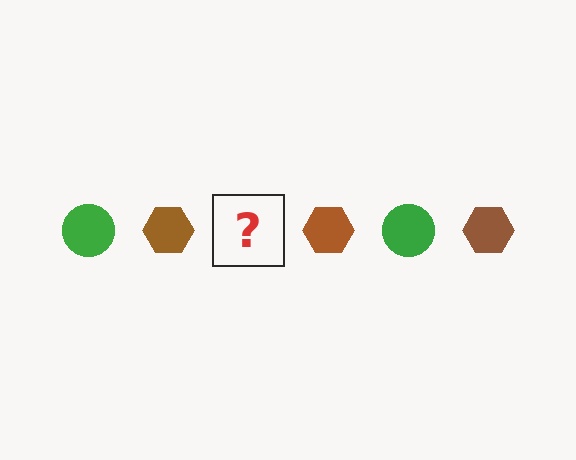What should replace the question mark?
The question mark should be replaced with a green circle.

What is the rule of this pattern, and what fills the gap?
The rule is that the pattern alternates between green circle and brown hexagon. The gap should be filled with a green circle.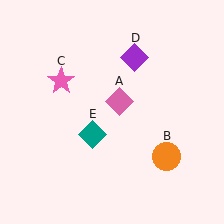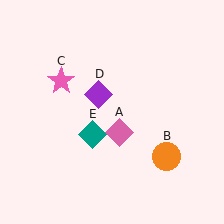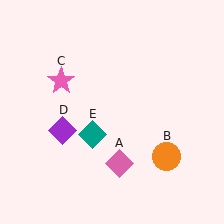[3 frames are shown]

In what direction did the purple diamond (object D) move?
The purple diamond (object D) moved down and to the left.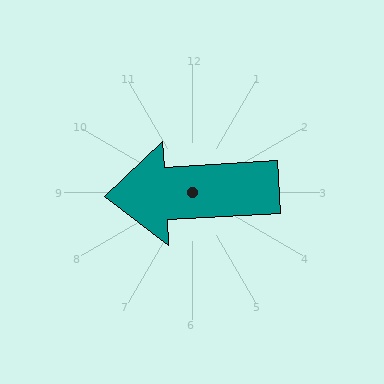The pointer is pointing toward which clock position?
Roughly 9 o'clock.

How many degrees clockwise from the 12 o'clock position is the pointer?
Approximately 267 degrees.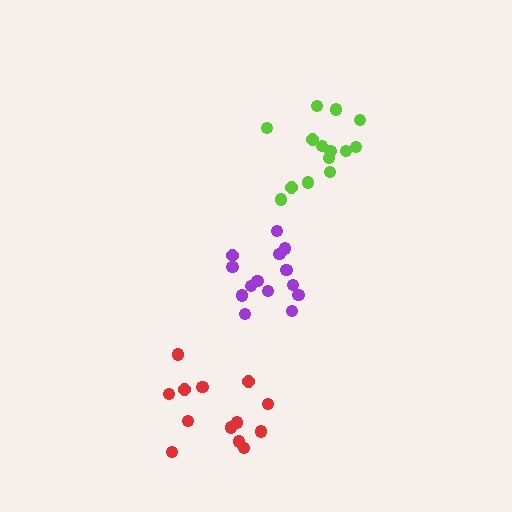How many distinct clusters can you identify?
There are 3 distinct clusters.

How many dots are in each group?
Group 1: 14 dots, Group 2: 14 dots, Group 3: 13 dots (41 total).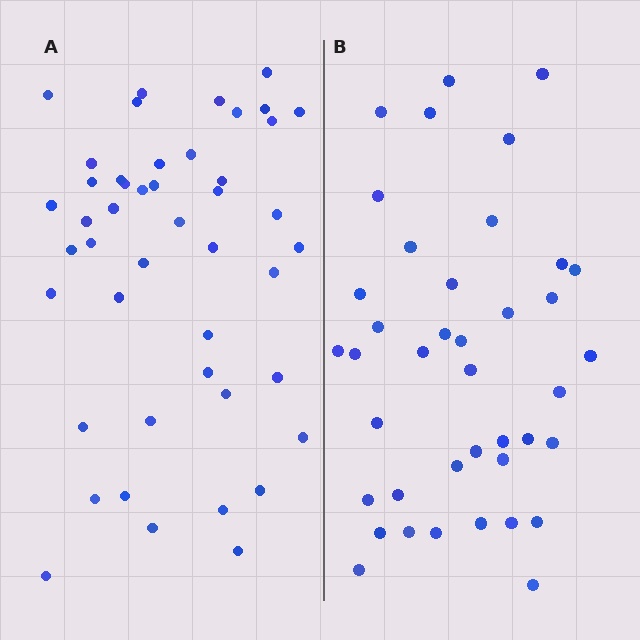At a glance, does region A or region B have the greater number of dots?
Region A (the left region) has more dots.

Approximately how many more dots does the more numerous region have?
Region A has about 6 more dots than region B.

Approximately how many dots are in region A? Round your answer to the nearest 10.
About 50 dots. (The exact count is 46, which rounds to 50.)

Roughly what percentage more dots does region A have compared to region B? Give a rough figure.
About 15% more.